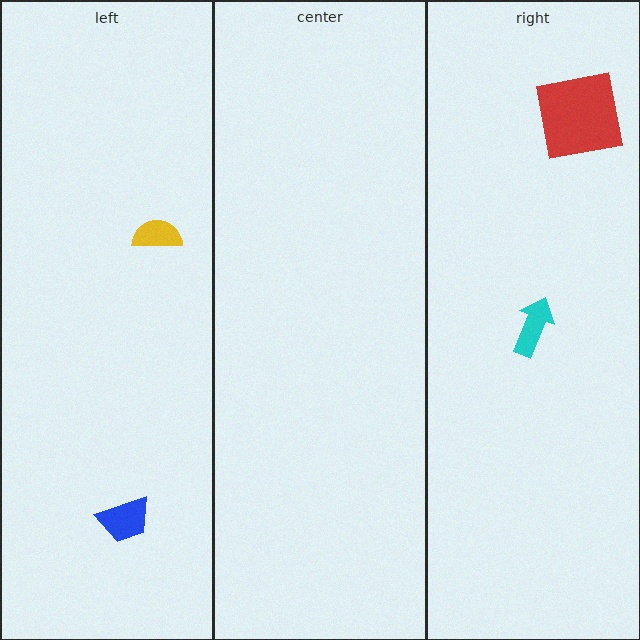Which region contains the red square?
The right region.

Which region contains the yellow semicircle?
The left region.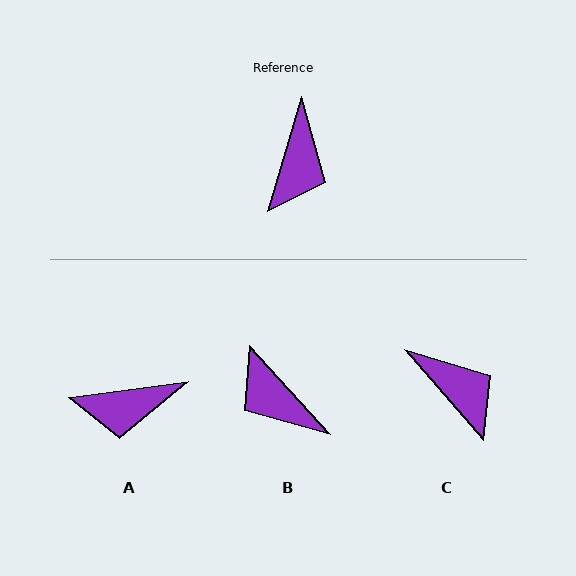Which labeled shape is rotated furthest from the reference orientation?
B, about 121 degrees away.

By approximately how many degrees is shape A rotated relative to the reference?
Approximately 66 degrees clockwise.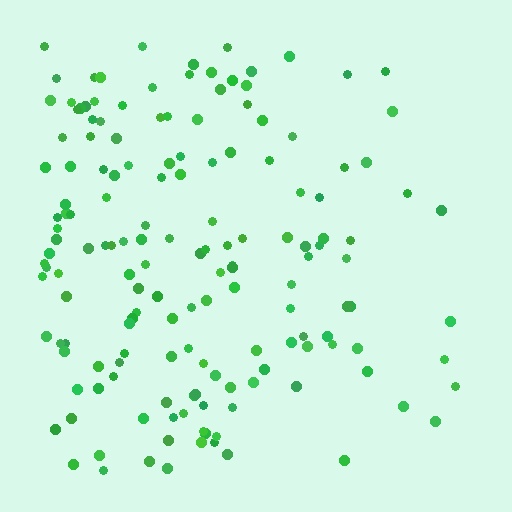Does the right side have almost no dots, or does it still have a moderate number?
Still a moderate number, just noticeably fewer than the left.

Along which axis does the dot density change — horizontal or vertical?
Horizontal.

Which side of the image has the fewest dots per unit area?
The right.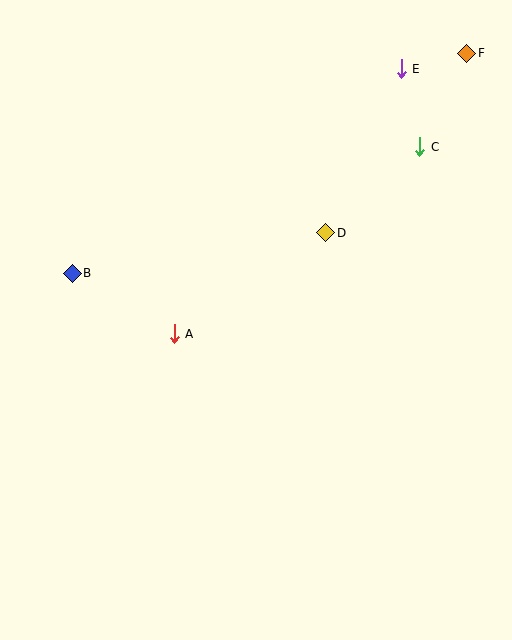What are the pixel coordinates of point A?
Point A is at (174, 334).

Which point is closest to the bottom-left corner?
Point A is closest to the bottom-left corner.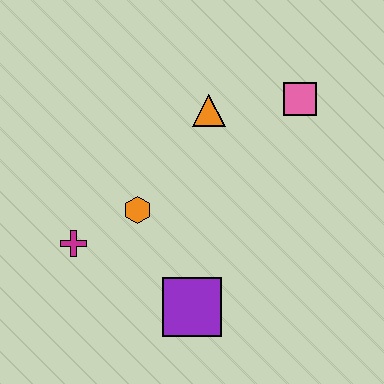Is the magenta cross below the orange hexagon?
Yes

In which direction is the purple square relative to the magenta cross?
The purple square is to the right of the magenta cross.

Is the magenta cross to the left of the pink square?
Yes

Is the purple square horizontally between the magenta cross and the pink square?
Yes